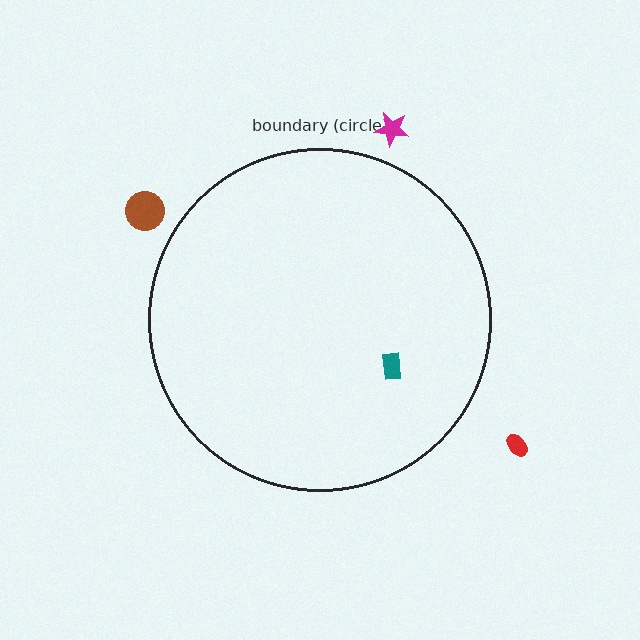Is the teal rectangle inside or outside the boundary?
Inside.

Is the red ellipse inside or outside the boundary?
Outside.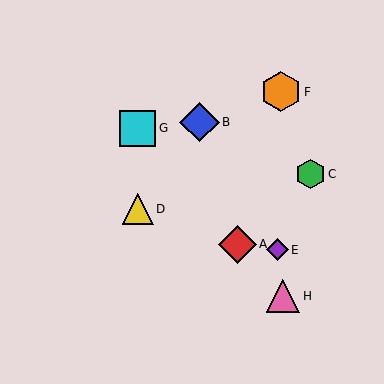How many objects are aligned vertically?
2 objects (D, G) are aligned vertically.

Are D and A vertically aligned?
No, D is at x≈138 and A is at x≈237.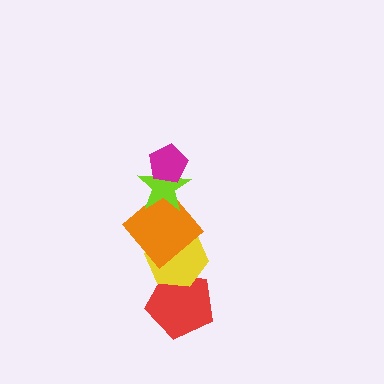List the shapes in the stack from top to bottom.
From top to bottom: the magenta pentagon, the lime star, the orange diamond, the yellow hexagon, the red pentagon.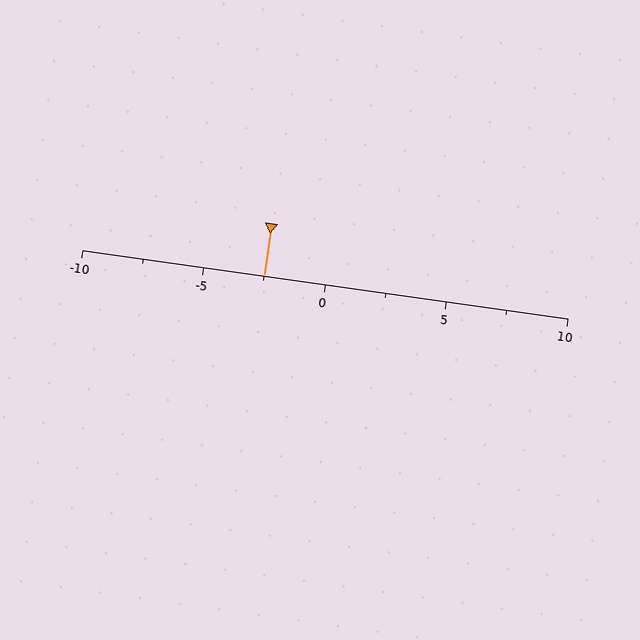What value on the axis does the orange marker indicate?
The marker indicates approximately -2.5.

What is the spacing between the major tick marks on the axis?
The major ticks are spaced 5 apart.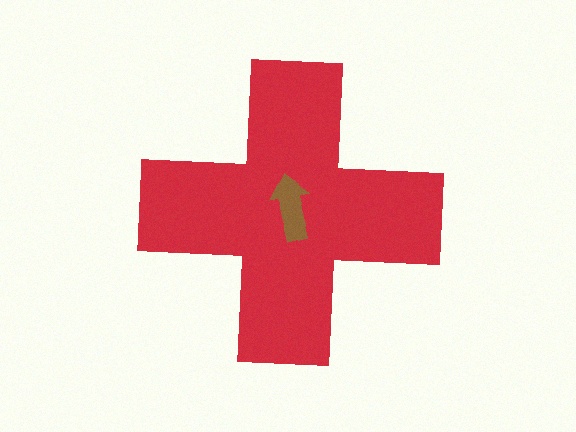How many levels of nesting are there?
2.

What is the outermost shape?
The red cross.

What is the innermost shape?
The brown arrow.